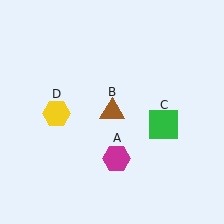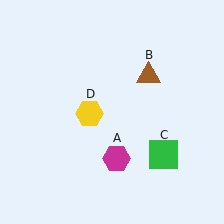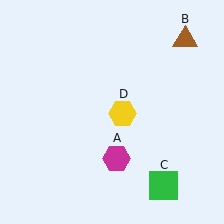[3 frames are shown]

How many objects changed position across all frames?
3 objects changed position: brown triangle (object B), green square (object C), yellow hexagon (object D).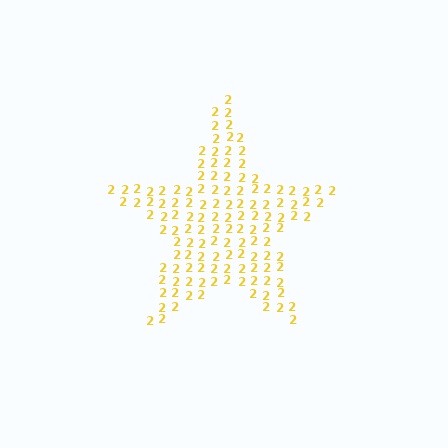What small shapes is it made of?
It is made of small digit 2's.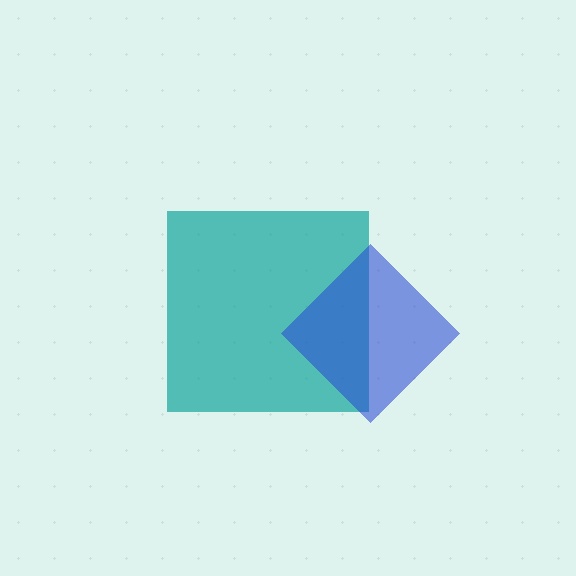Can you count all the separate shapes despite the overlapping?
Yes, there are 2 separate shapes.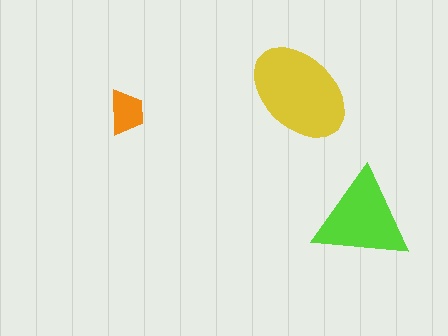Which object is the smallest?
The orange trapezoid.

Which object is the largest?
The yellow ellipse.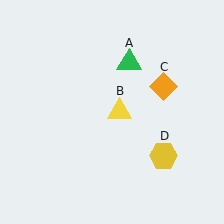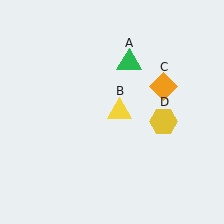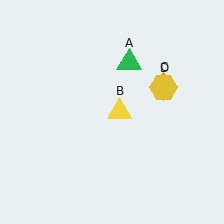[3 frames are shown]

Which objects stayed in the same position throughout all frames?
Green triangle (object A) and yellow triangle (object B) and orange diamond (object C) remained stationary.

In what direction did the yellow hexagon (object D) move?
The yellow hexagon (object D) moved up.